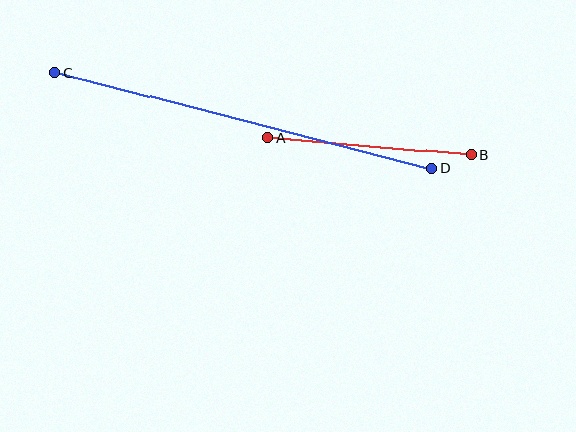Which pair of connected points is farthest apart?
Points C and D are farthest apart.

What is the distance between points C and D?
The distance is approximately 388 pixels.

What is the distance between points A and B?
The distance is approximately 204 pixels.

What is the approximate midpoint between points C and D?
The midpoint is at approximately (243, 121) pixels.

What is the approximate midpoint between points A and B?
The midpoint is at approximately (369, 146) pixels.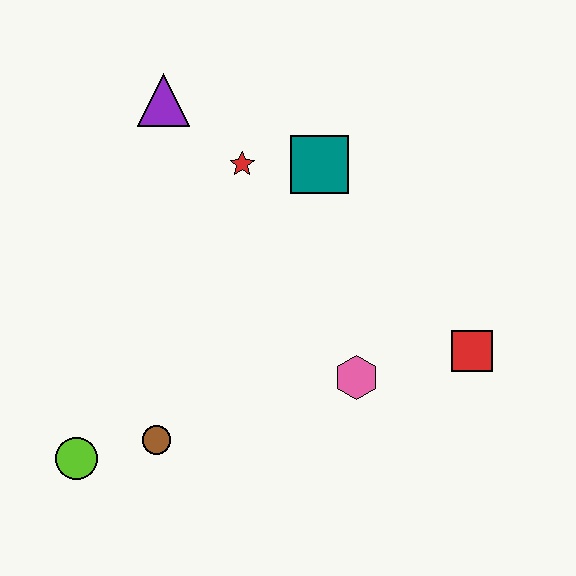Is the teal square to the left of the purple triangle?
No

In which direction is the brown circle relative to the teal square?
The brown circle is below the teal square.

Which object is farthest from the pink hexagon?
The purple triangle is farthest from the pink hexagon.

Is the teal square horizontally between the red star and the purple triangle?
No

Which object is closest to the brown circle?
The lime circle is closest to the brown circle.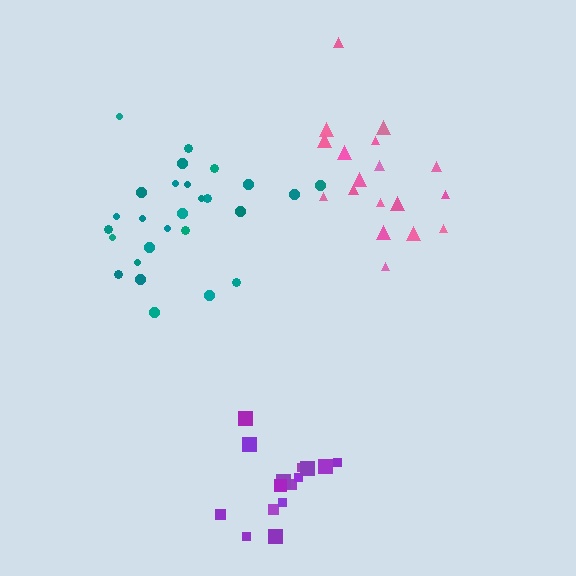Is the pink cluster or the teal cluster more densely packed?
Teal.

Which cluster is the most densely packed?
Teal.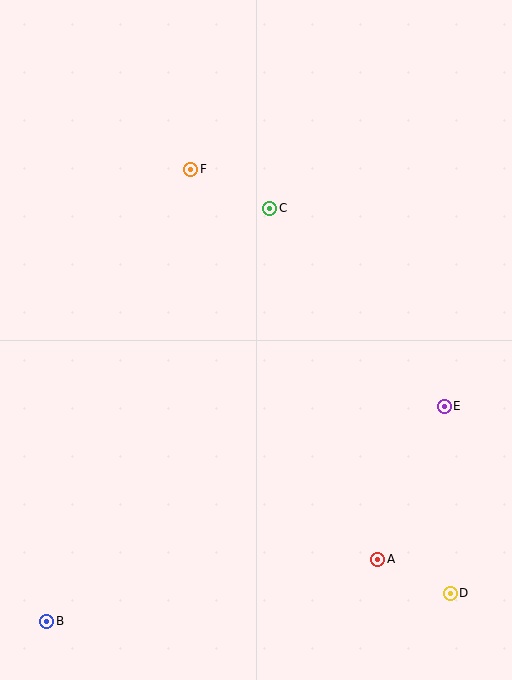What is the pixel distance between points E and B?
The distance between E and B is 452 pixels.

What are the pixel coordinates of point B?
Point B is at (47, 621).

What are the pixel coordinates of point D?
Point D is at (450, 593).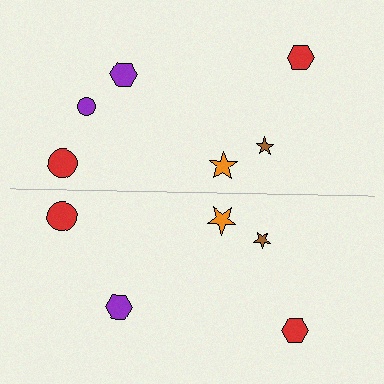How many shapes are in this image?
There are 11 shapes in this image.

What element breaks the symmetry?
A purple circle is missing from the bottom side.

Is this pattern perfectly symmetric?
No, the pattern is not perfectly symmetric. A purple circle is missing from the bottom side.